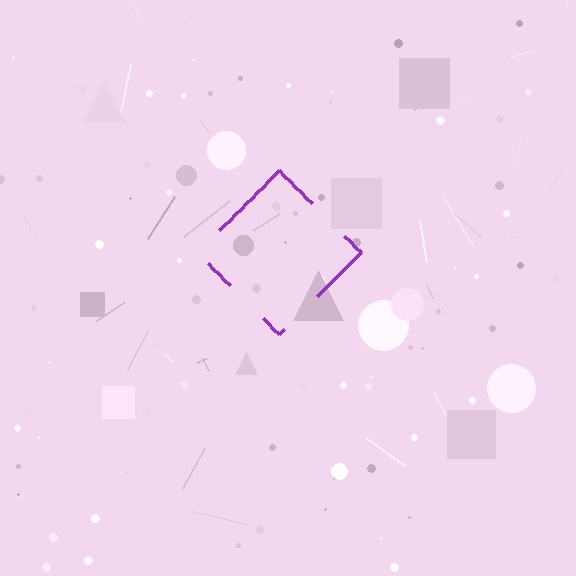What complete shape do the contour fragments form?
The contour fragments form a diamond.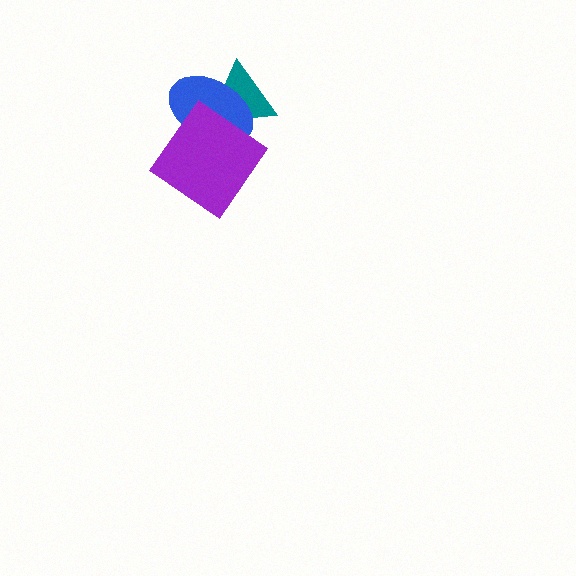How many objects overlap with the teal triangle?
2 objects overlap with the teal triangle.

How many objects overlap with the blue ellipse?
2 objects overlap with the blue ellipse.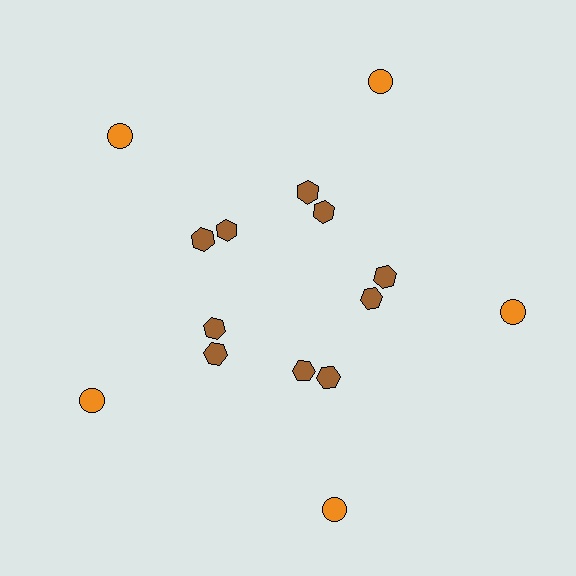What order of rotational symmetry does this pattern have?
This pattern has 5-fold rotational symmetry.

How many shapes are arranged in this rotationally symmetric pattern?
There are 15 shapes, arranged in 5 groups of 3.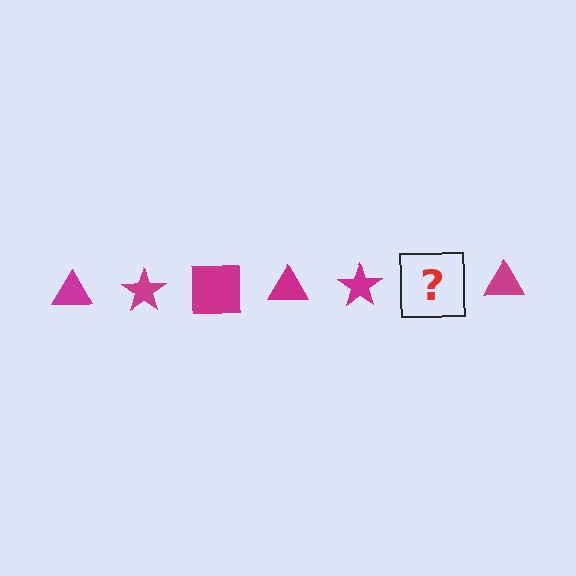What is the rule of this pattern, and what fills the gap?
The rule is that the pattern cycles through triangle, star, square shapes in magenta. The gap should be filled with a magenta square.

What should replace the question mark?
The question mark should be replaced with a magenta square.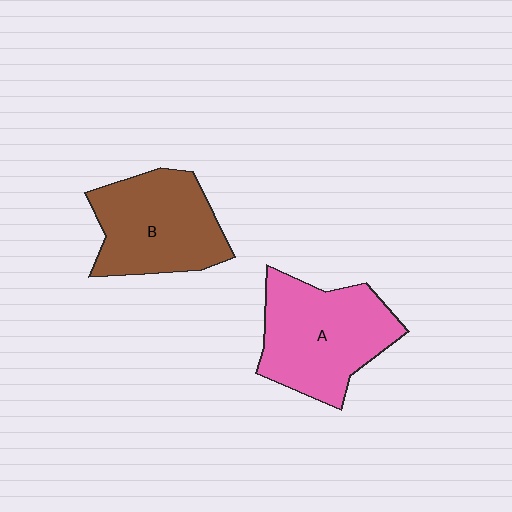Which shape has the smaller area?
Shape B (brown).